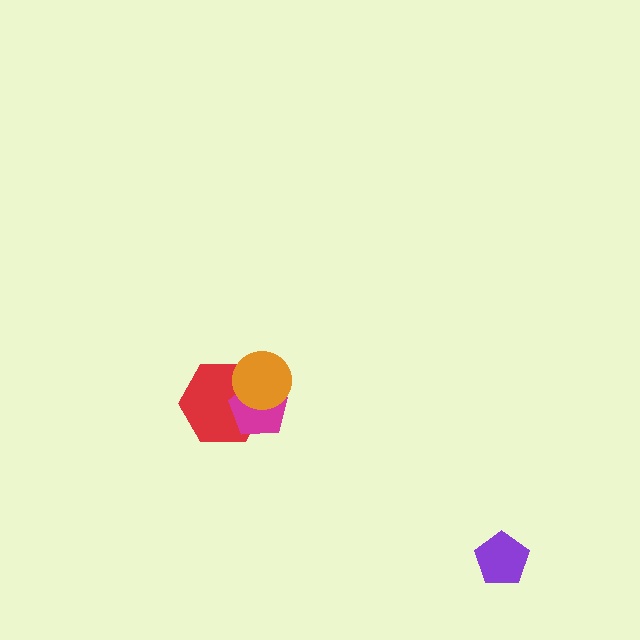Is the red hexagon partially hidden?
Yes, it is partially covered by another shape.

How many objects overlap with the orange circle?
2 objects overlap with the orange circle.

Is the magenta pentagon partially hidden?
Yes, it is partially covered by another shape.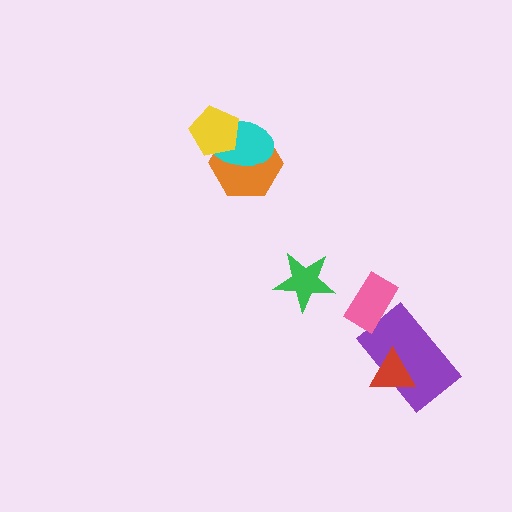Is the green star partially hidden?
No, no other shape covers it.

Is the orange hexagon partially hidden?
Yes, it is partially covered by another shape.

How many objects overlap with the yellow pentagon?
2 objects overlap with the yellow pentagon.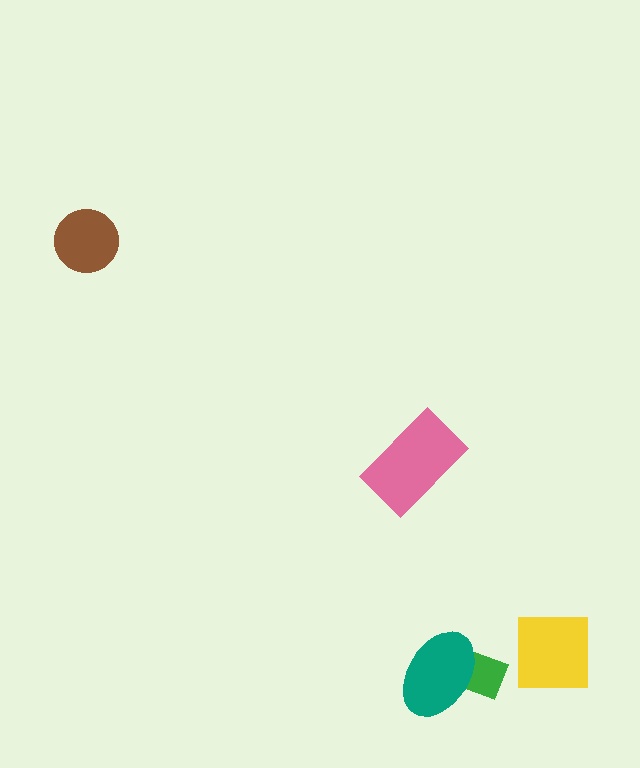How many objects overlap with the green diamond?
1 object overlaps with the green diamond.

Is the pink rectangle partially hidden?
No, no other shape covers it.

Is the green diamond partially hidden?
Yes, it is partially covered by another shape.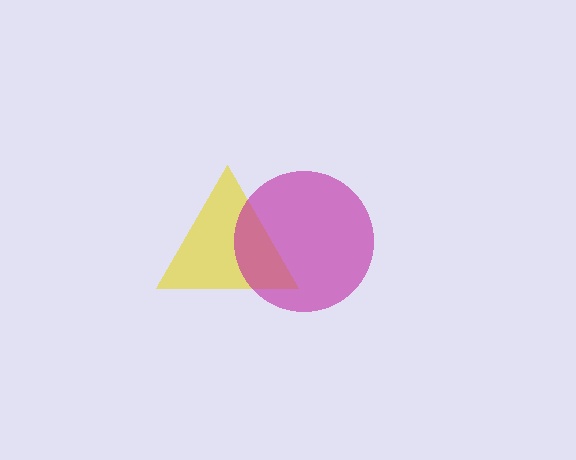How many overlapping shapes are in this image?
There are 2 overlapping shapes in the image.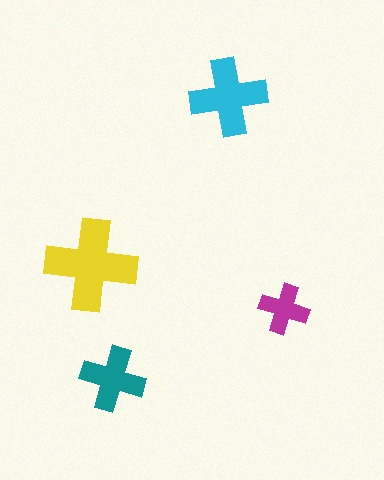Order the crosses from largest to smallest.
the yellow one, the cyan one, the teal one, the magenta one.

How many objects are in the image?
There are 4 objects in the image.